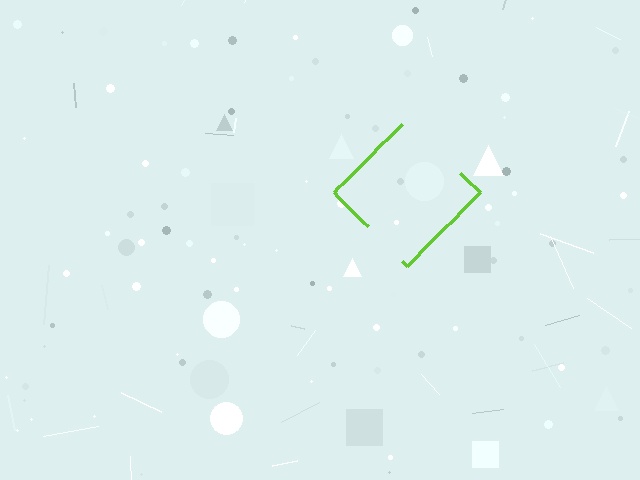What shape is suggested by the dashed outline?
The dashed outline suggests a diamond.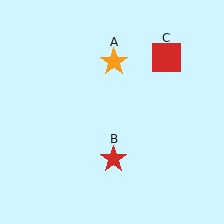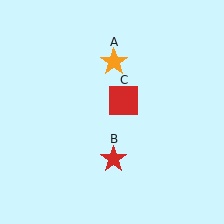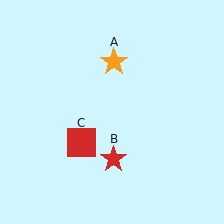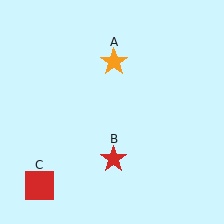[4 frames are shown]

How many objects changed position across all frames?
1 object changed position: red square (object C).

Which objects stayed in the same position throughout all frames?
Orange star (object A) and red star (object B) remained stationary.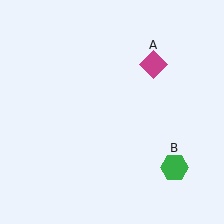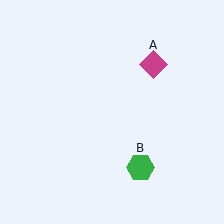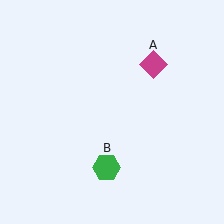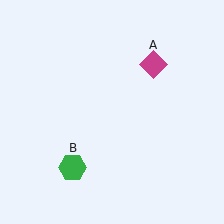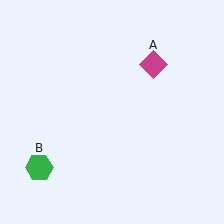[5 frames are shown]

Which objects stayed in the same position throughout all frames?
Magenta diamond (object A) remained stationary.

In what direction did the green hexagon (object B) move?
The green hexagon (object B) moved left.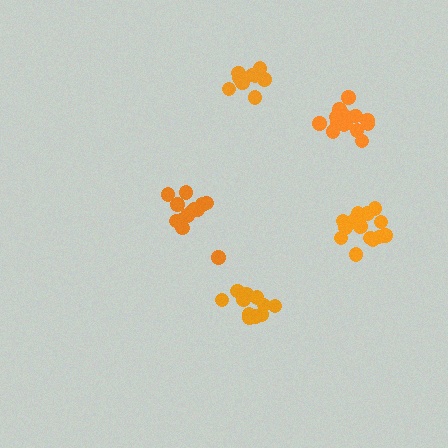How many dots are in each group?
Group 1: 11 dots, Group 2: 13 dots, Group 3: 15 dots, Group 4: 9 dots, Group 5: 15 dots (63 total).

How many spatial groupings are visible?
There are 5 spatial groupings.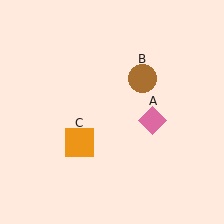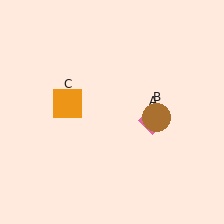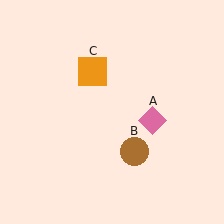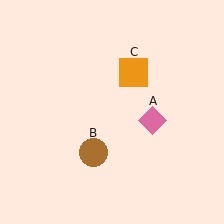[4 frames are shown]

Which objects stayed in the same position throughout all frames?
Pink diamond (object A) remained stationary.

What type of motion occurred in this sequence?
The brown circle (object B), orange square (object C) rotated clockwise around the center of the scene.